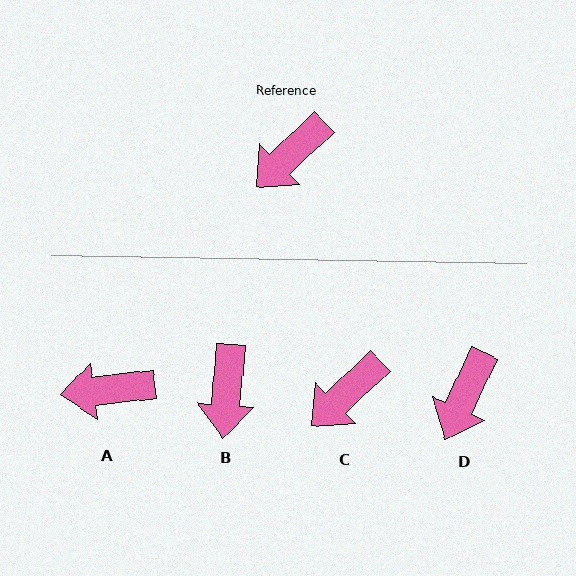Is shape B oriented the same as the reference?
No, it is off by about 42 degrees.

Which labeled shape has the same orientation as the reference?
C.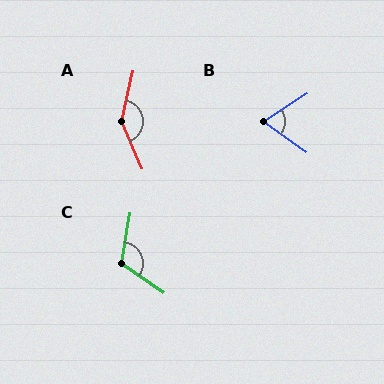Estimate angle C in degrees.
Approximately 116 degrees.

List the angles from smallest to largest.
B (68°), C (116°), A (143°).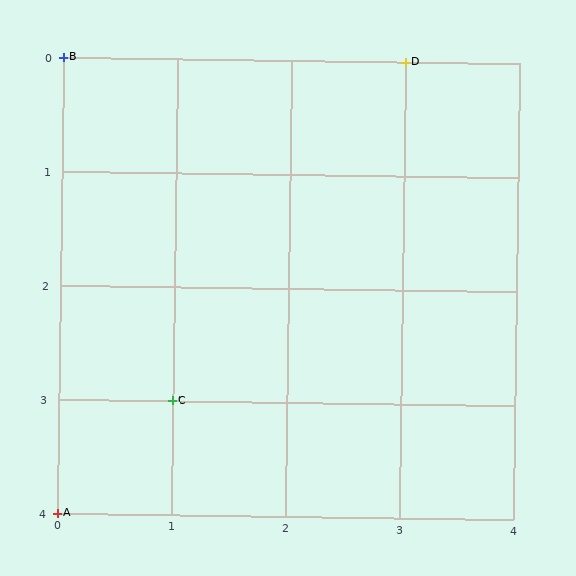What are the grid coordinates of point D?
Point D is at grid coordinates (3, 0).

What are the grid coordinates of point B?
Point B is at grid coordinates (0, 0).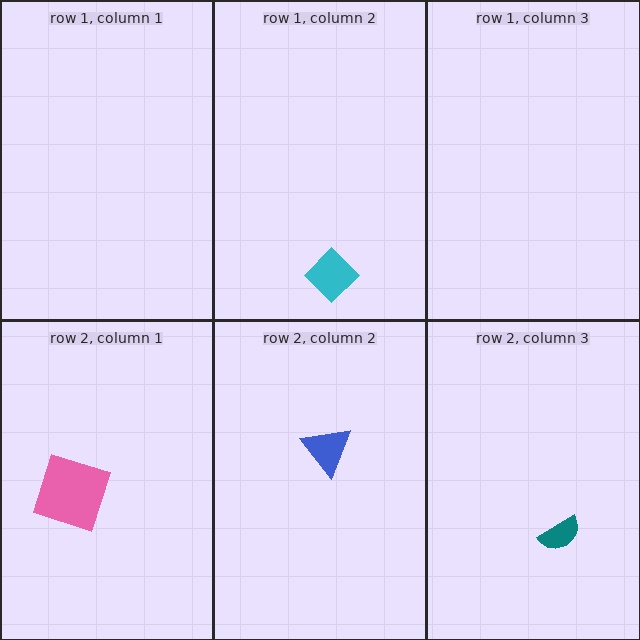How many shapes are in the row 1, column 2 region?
1.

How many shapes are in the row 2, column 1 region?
1.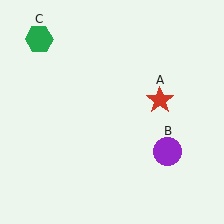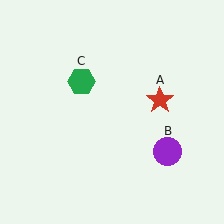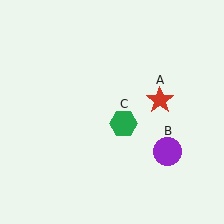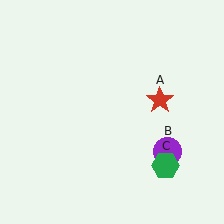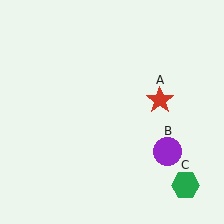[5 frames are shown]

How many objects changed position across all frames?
1 object changed position: green hexagon (object C).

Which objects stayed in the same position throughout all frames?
Red star (object A) and purple circle (object B) remained stationary.